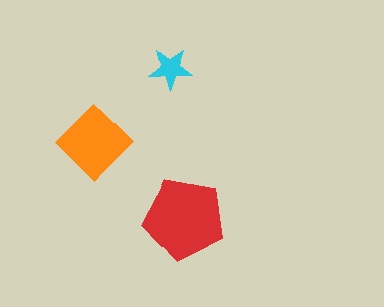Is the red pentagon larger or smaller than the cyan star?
Larger.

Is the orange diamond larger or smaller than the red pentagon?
Smaller.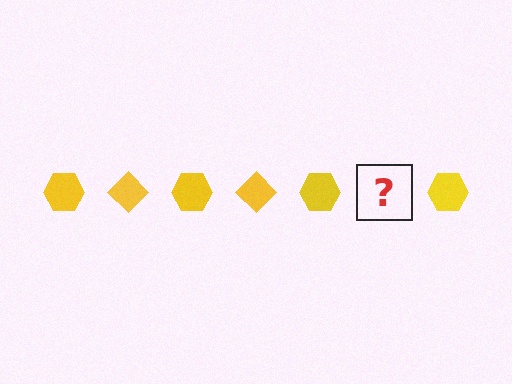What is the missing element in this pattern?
The missing element is a yellow diamond.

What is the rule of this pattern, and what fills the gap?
The rule is that the pattern cycles through hexagon, diamond shapes in yellow. The gap should be filled with a yellow diamond.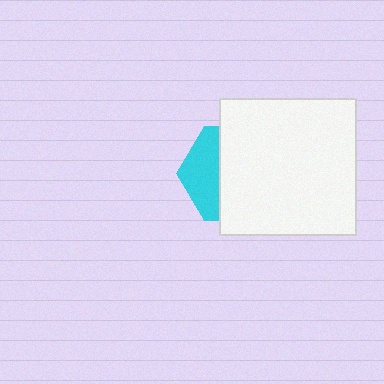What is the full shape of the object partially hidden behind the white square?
The partially hidden object is a cyan hexagon.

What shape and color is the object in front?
The object in front is a white square.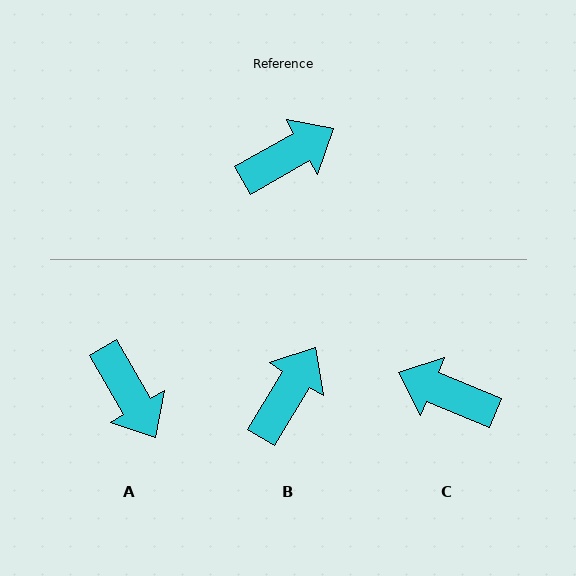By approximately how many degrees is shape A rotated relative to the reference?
Approximately 89 degrees clockwise.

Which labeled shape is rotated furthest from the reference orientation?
C, about 128 degrees away.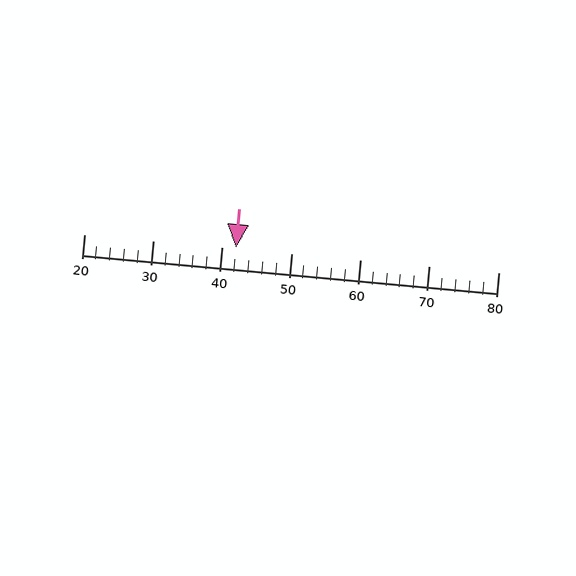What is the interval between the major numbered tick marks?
The major tick marks are spaced 10 units apart.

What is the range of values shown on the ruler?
The ruler shows values from 20 to 80.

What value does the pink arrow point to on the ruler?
The pink arrow points to approximately 42.